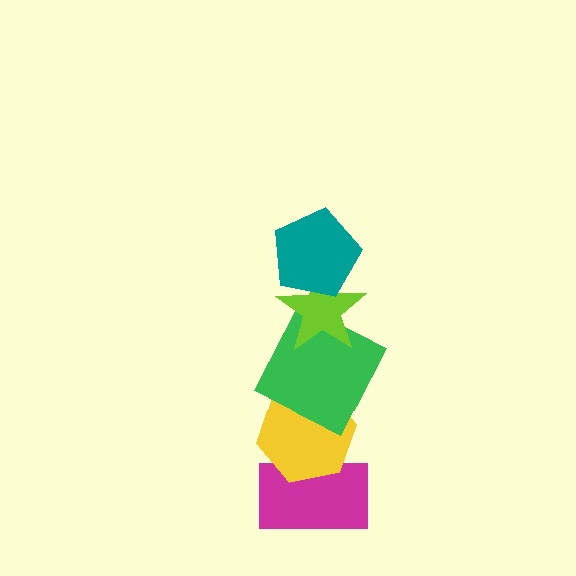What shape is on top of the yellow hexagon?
The green square is on top of the yellow hexagon.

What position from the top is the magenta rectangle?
The magenta rectangle is 5th from the top.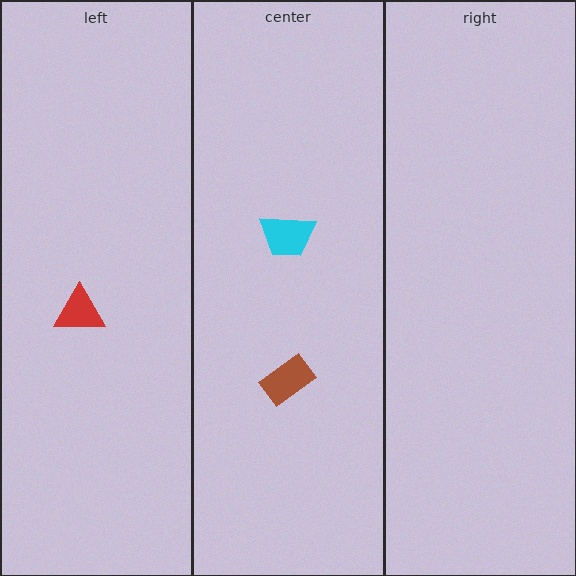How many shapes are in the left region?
1.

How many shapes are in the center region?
2.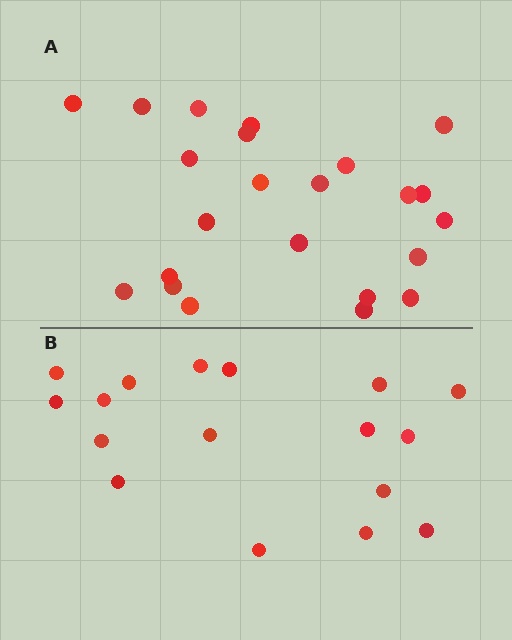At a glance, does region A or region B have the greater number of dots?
Region A (the top region) has more dots.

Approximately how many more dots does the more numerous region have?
Region A has about 6 more dots than region B.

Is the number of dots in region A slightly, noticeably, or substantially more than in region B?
Region A has noticeably more, but not dramatically so. The ratio is roughly 1.4 to 1.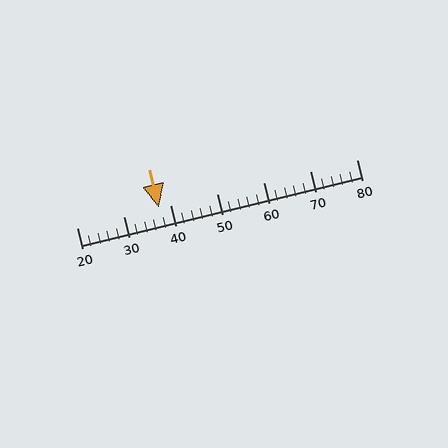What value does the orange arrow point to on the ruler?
The orange arrow points to approximately 38.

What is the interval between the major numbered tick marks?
The major tick marks are spaced 10 units apart.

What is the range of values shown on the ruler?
The ruler shows values from 20 to 80.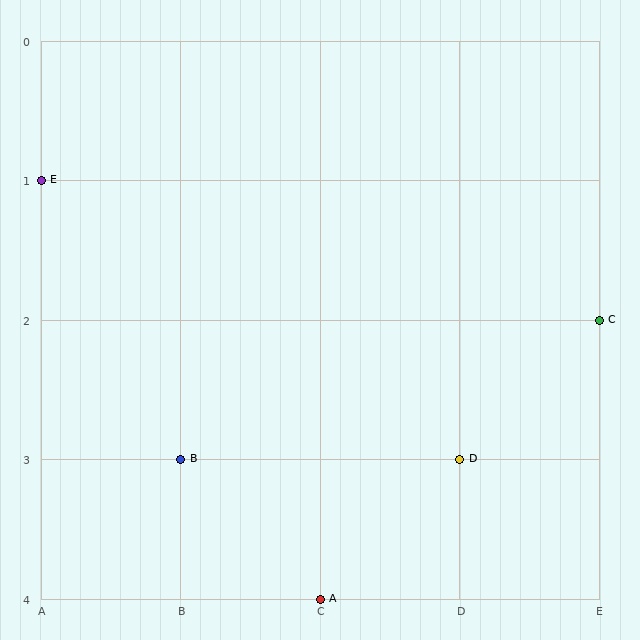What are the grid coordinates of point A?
Point A is at grid coordinates (C, 4).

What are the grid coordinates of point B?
Point B is at grid coordinates (B, 3).